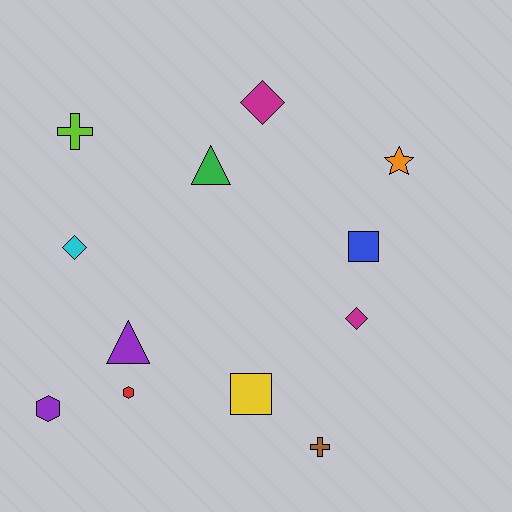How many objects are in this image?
There are 12 objects.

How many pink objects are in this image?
There are no pink objects.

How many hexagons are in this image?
There are 2 hexagons.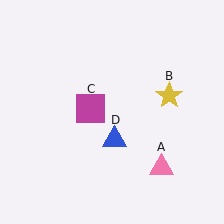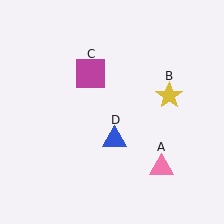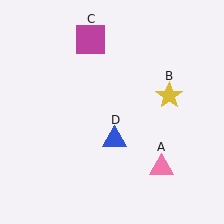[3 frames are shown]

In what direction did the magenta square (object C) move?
The magenta square (object C) moved up.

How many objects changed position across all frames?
1 object changed position: magenta square (object C).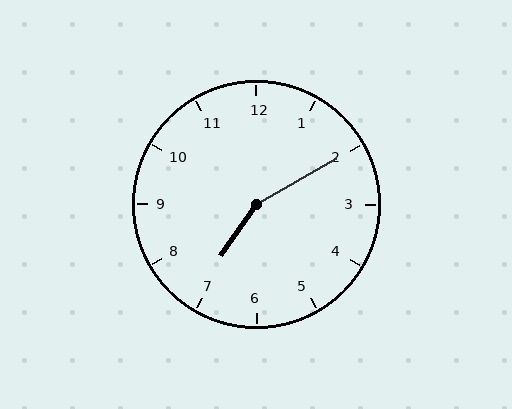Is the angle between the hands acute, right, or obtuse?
It is obtuse.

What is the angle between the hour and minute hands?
Approximately 155 degrees.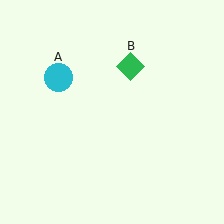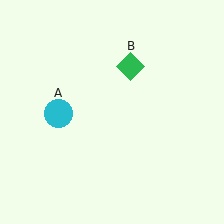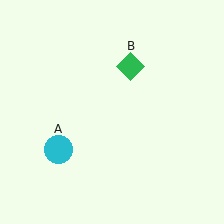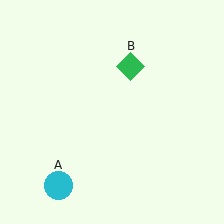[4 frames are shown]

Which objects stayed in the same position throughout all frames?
Green diamond (object B) remained stationary.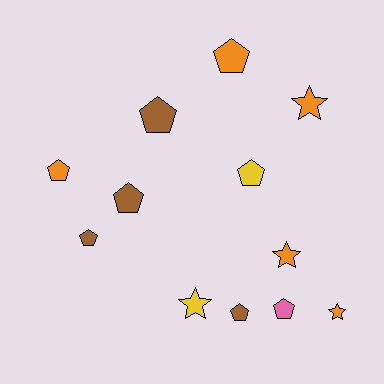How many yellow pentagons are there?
There is 1 yellow pentagon.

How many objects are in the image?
There are 12 objects.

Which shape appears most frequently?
Pentagon, with 8 objects.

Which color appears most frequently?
Orange, with 5 objects.